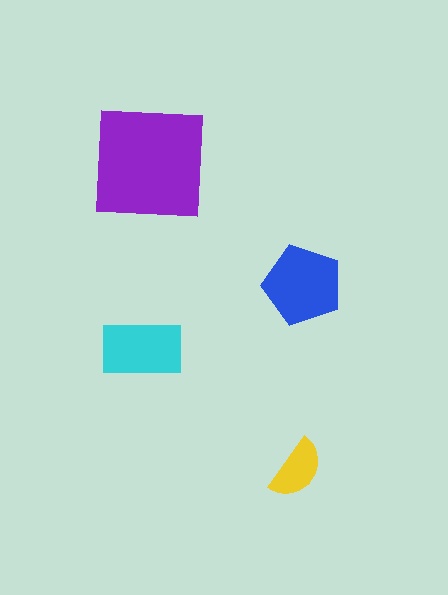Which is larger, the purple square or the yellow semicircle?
The purple square.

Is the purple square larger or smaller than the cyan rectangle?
Larger.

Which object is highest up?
The purple square is topmost.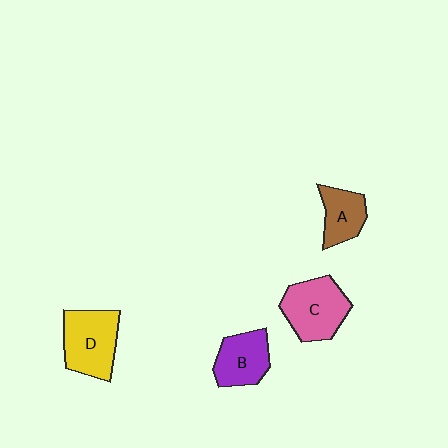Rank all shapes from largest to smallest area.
From largest to smallest: D (yellow), C (pink), B (purple), A (brown).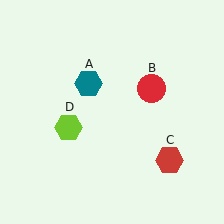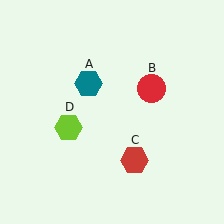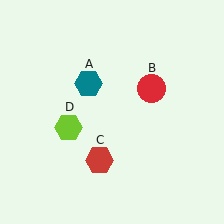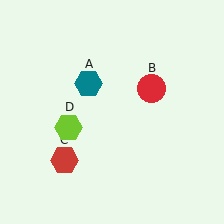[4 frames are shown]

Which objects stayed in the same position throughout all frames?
Teal hexagon (object A) and red circle (object B) and lime hexagon (object D) remained stationary.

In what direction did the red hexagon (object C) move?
The red hexagon (object C) moved left.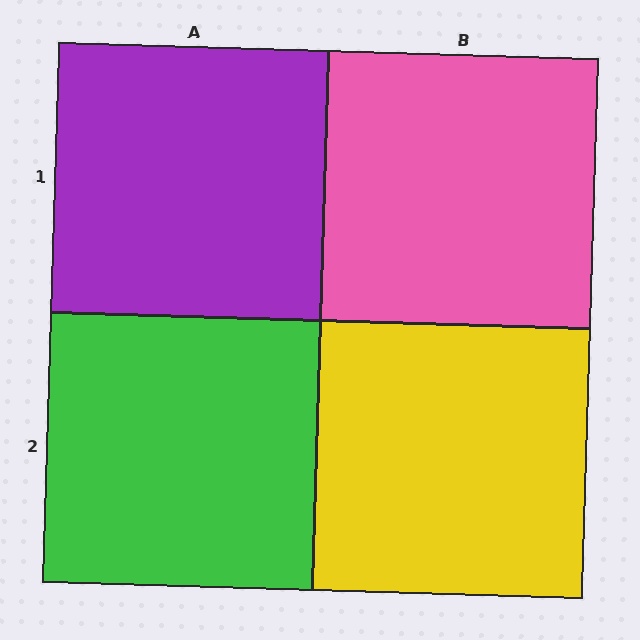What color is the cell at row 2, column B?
Yellow.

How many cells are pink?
1 cell is pink.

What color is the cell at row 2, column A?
Green.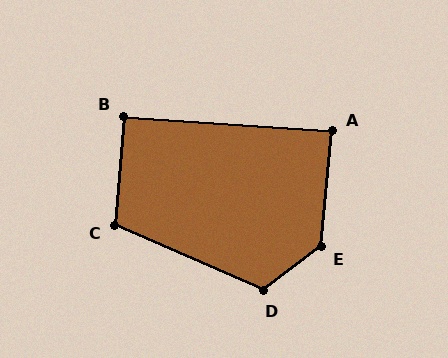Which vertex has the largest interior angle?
E, at approximately 133 degrees.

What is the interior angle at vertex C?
Approximately 109 degrees (obtuse).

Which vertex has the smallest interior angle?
A, at approximately 88 degrees.